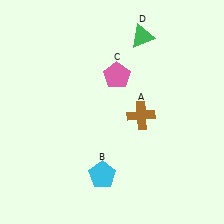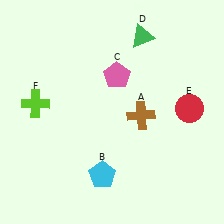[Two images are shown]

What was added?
A red circle (E), a lime cross (F) were added in Image 2.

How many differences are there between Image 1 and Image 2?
There are 2 differences between the two images.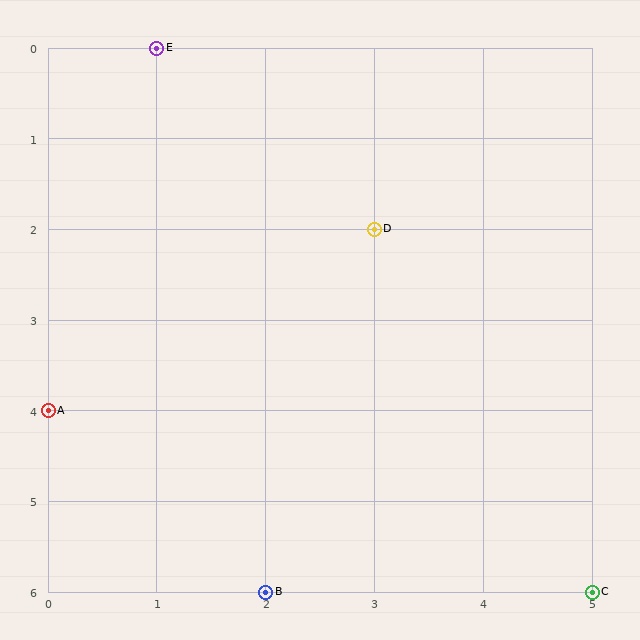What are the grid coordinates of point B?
Point B is at grid coordinates (2, 6).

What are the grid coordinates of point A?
Point A is at grid coordinates (0, 4).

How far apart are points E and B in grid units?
Points E and B are 1 column and 6 rows apart (about 6.1 grid units diagonally).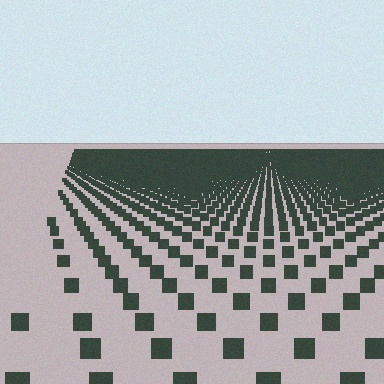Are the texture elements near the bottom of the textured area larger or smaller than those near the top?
Larger. Near the bottom, elements are closer to the viewer and appear at a bigger on-screen size.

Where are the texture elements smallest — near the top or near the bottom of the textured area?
Near the top.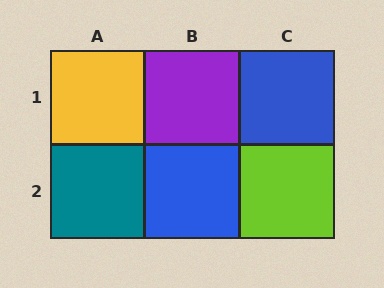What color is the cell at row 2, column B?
Blue.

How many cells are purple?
1 cell is purple.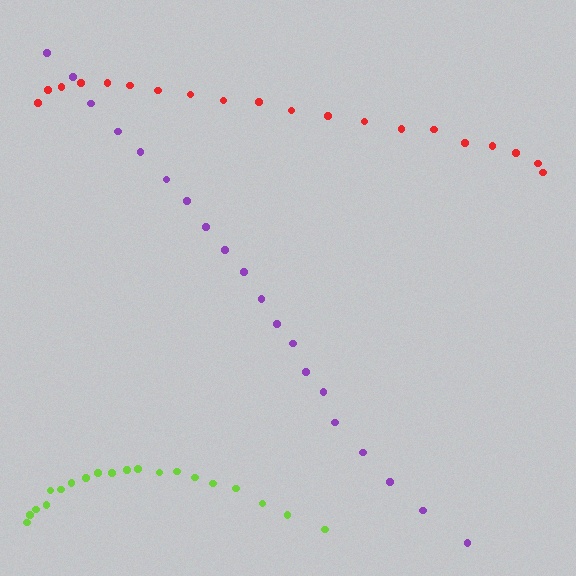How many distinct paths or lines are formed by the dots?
There are 3 distinct paths.